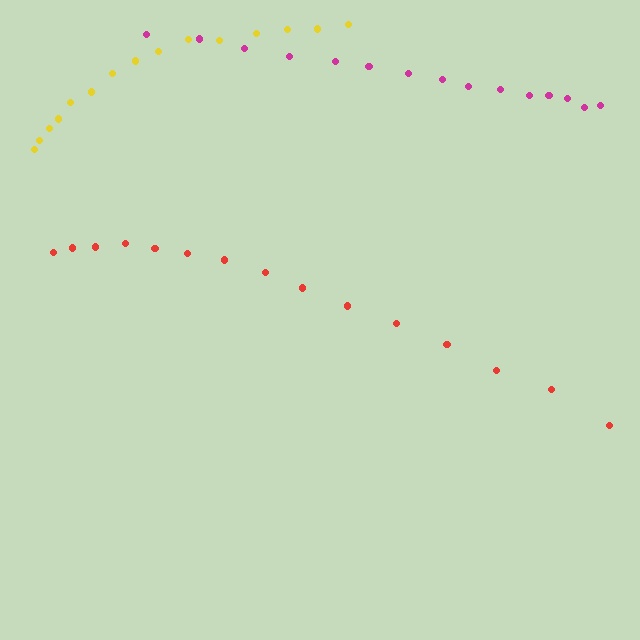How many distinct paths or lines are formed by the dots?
There are 3 distinct paths.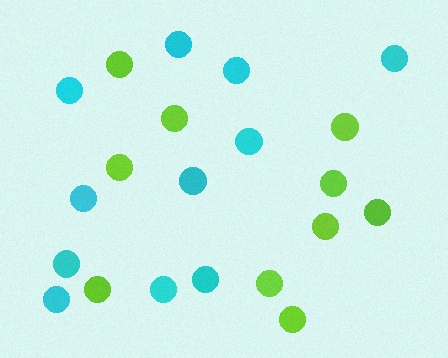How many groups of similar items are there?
There are 2 groups: one group of lime circles (10) and one group of cyan circles (11).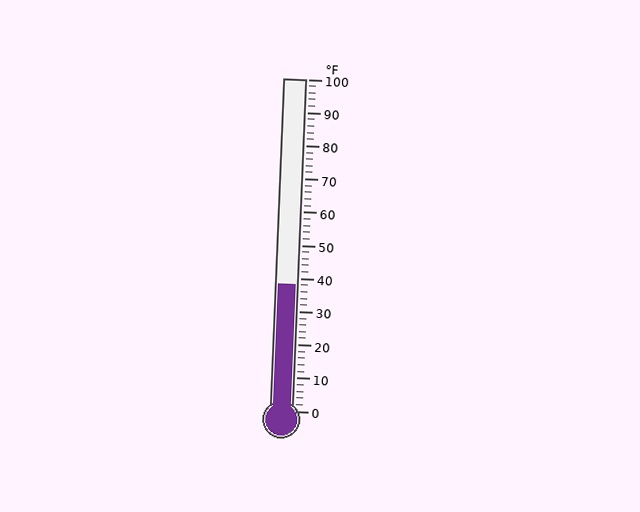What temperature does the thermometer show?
The thermometer shows approximately 38°F.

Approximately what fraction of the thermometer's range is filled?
The thermometer is filled to approximately 40% of its range.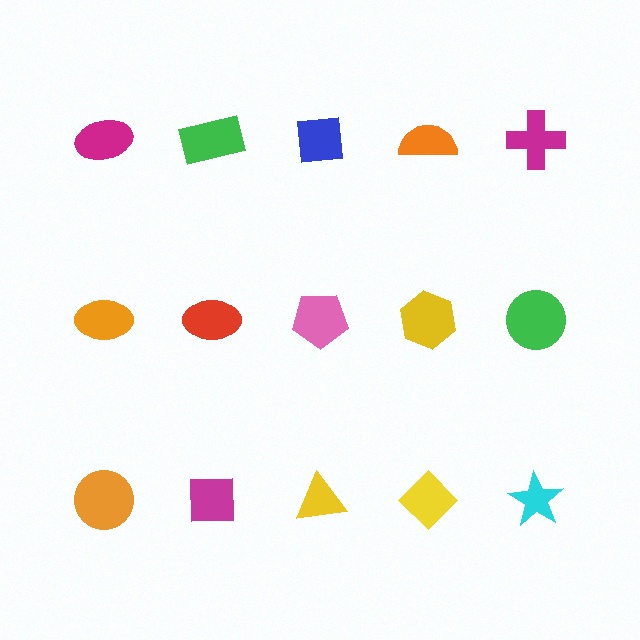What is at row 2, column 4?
A yellow hexagon.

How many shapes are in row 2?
5 shapes.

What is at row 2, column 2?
A red ellipse.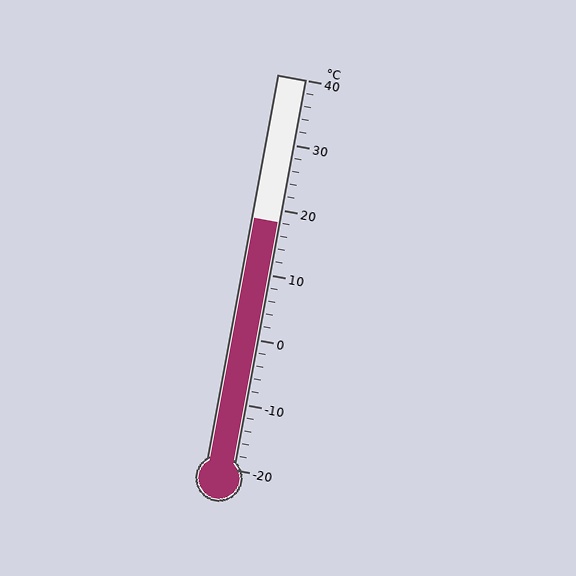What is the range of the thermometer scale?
The thermometer scale ranges from -20°C to 40°C.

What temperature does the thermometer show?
The thermometer shows approximately 18°C.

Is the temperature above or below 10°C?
The temperature is above 10°C.